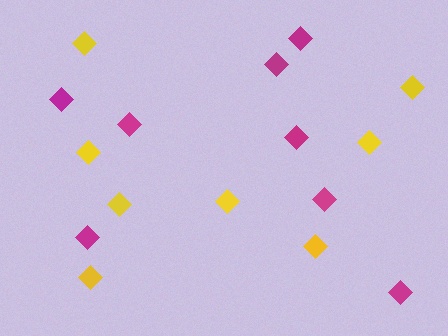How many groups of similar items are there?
There are 2 groups: one group of yellow diamonds (8) and one group of magenta diamonds (8).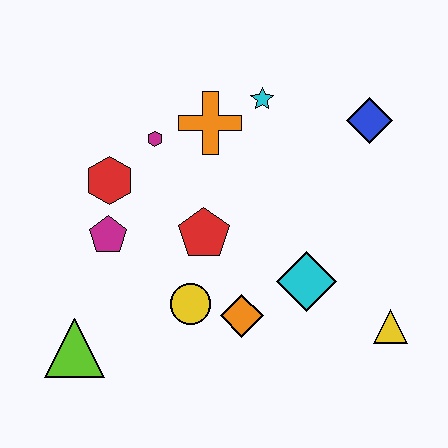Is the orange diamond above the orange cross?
No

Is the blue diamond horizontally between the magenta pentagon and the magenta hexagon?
No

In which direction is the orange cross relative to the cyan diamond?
The orange cross is above the cyan diamond.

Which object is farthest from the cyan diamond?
The lime triangle is farthest from the cyan diamond.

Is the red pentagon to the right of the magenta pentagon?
Yes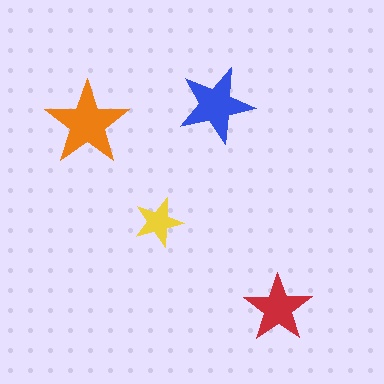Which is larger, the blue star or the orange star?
The orange one.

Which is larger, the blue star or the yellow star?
The blue one.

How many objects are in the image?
There are 4 objects in the image.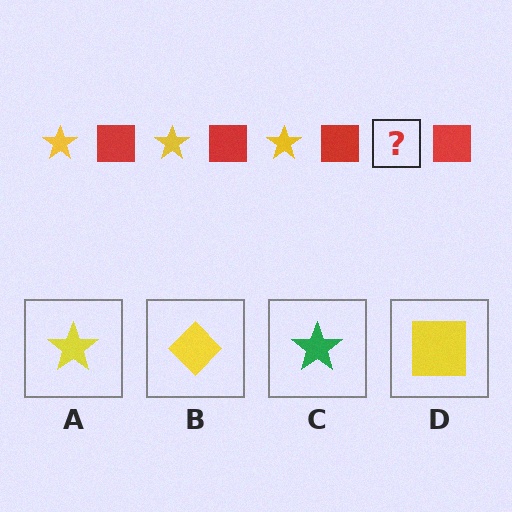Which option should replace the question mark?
Option A.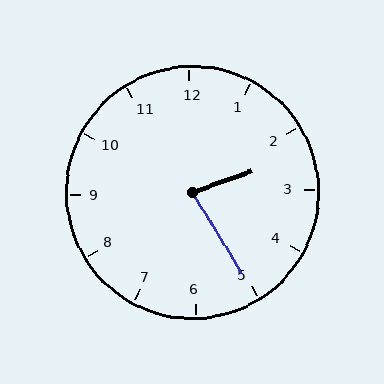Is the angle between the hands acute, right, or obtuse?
It is acute.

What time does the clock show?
2:25.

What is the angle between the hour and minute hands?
Approximately 78 degrees.